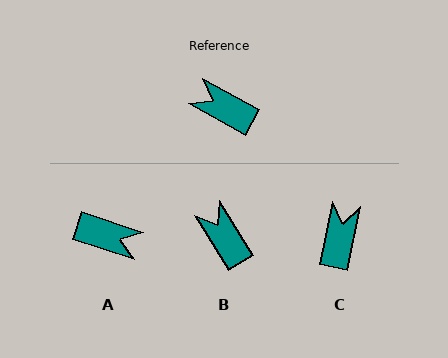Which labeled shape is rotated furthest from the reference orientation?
A, about 170 degrees away.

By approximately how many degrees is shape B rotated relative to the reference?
Approximately 29 degrees clockwise.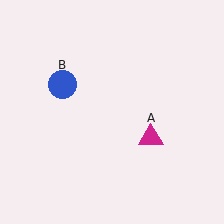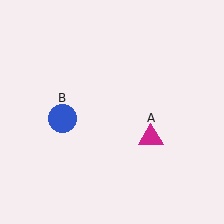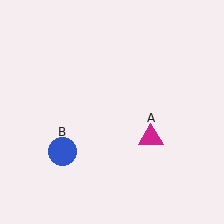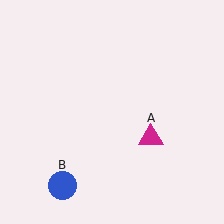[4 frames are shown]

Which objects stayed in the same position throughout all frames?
Magenta triangle (object A) remained stationary.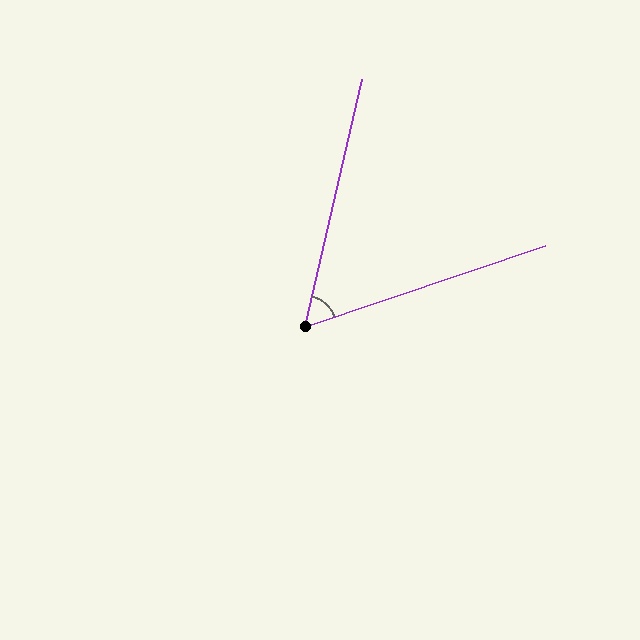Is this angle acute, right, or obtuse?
It is acute.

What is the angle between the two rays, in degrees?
Approximately 58 degrees.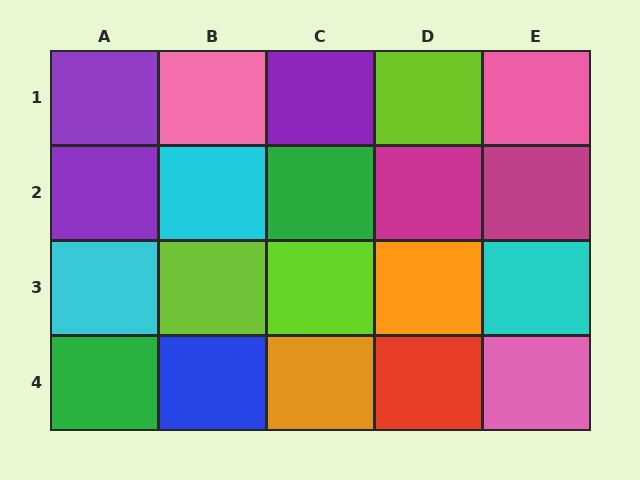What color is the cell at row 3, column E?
Cyan.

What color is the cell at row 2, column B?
Cyan.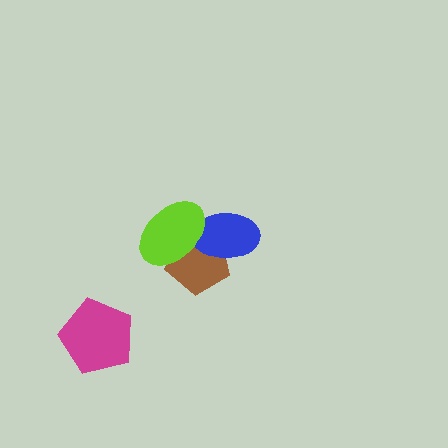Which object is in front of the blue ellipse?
The lime ellipse is in front of the blue ellipse.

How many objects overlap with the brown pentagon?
2 objects overlap with the brown pentagon.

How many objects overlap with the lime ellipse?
2 objects overlap with the lime ellipse.